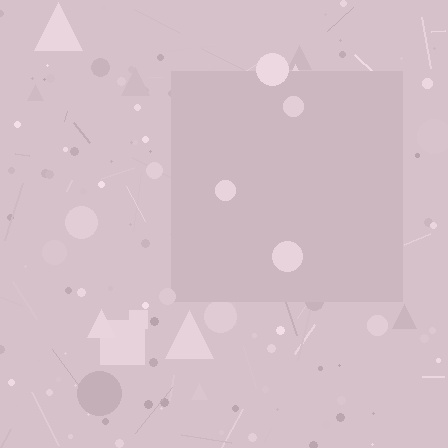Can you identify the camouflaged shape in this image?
The camouflaged shape is a square.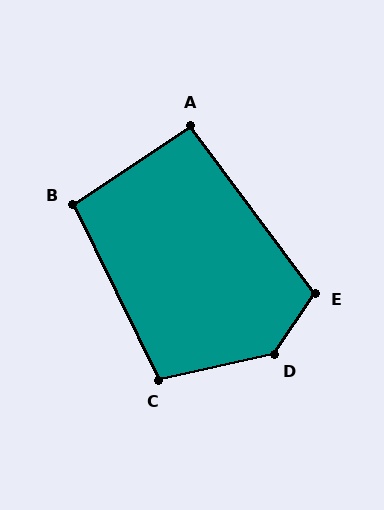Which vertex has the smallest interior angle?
A, at approximately 93 degrees.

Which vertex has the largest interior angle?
D, at approximately 136 degrees.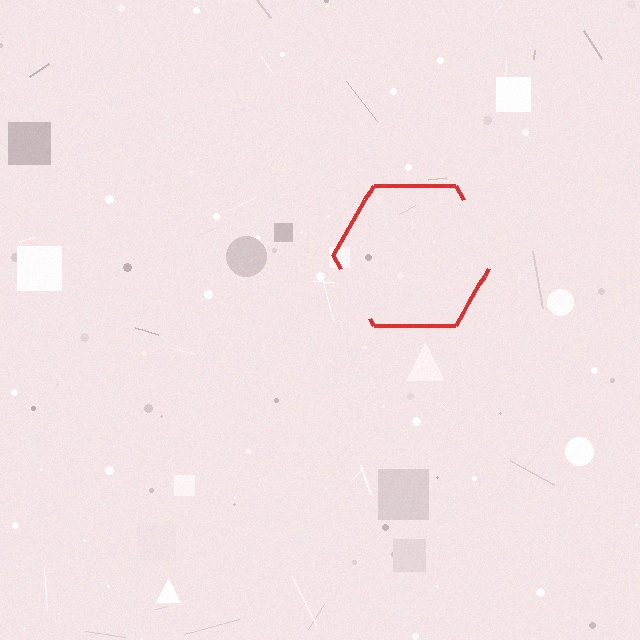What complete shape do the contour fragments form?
The contour fragments form a hexagon.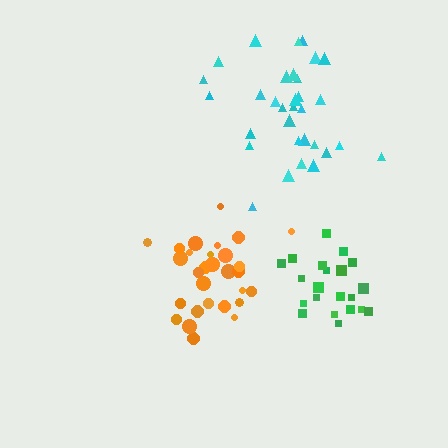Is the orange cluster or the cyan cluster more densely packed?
Orange.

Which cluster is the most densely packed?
Green.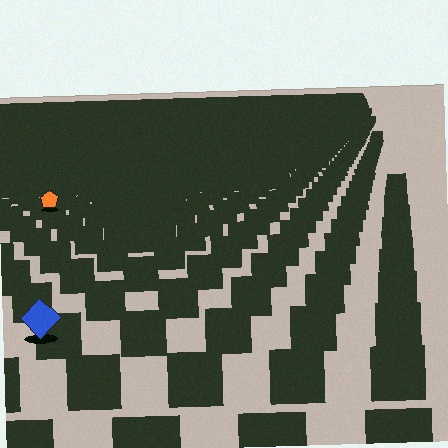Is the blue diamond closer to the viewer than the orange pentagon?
Yes. The blue diamond is closer — you can tell from the texture gradient: the ground texture is coarser near it.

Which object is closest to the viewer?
The blue diamond is closest. The texture marks near it are larger and more spread out.